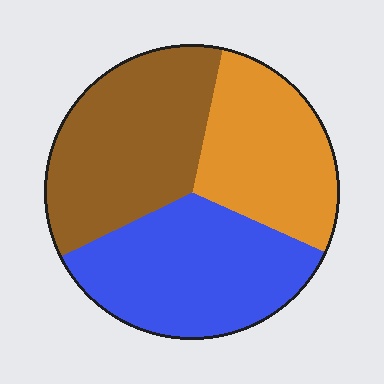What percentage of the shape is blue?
Blue takes up about three eighths (3/8) of the shape.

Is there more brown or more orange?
Brown.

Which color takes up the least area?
Orange, at roughly 30%.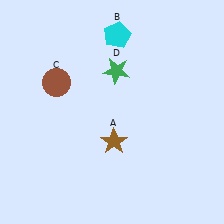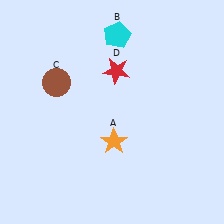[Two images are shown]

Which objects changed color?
A changed from brown to orange. D changed from green to red.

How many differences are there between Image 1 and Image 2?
There are 2 differences between the two images.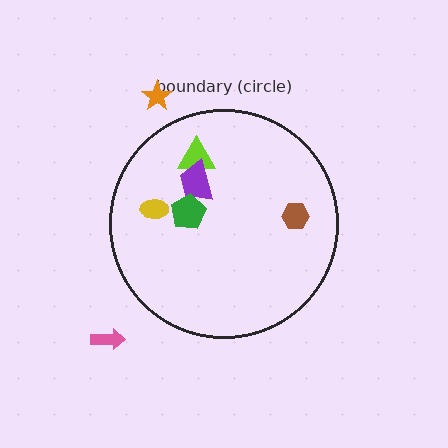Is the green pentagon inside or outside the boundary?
Inside.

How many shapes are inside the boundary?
5 inside, 2 outside.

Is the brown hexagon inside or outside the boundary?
Inside.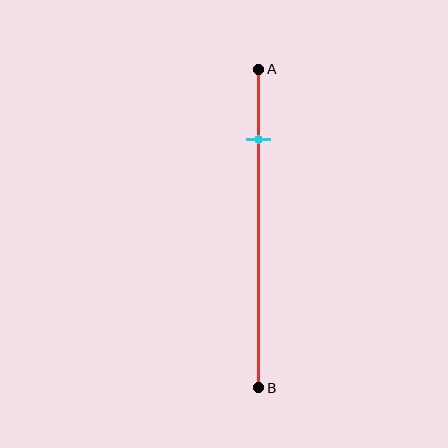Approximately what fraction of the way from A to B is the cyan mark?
The cyan mark is approximately 20% of the way from A to B.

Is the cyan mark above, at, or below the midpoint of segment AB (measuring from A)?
The cyan mark is above the midpoint of segment AB.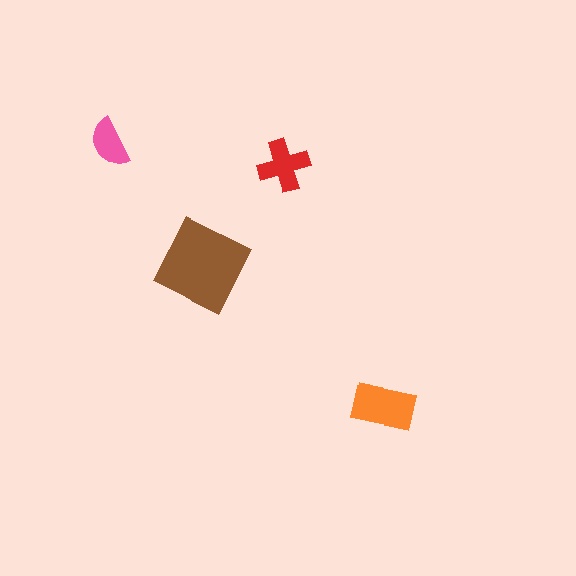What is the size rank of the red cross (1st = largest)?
3rd.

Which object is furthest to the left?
The pink semicircle is leftmost.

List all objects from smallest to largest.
The pink semicircle, the red cross, the orange rectangle, the brown square.